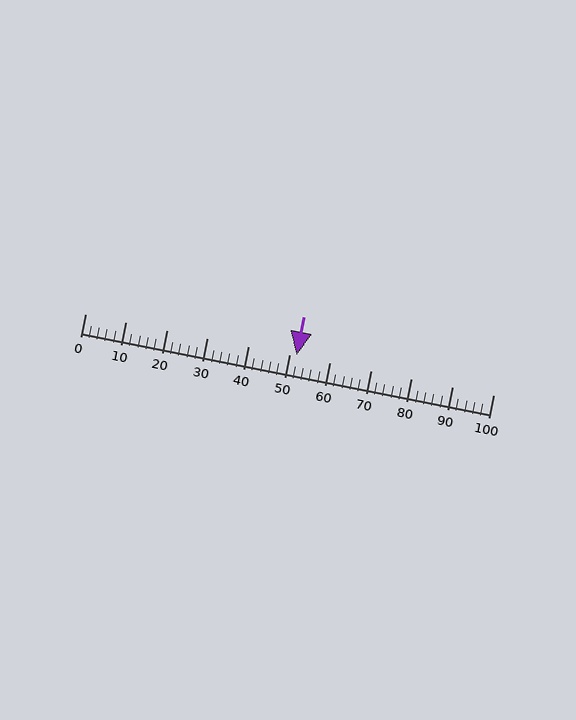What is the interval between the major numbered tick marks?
The major tick marks are spaced 10 units apart.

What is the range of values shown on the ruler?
The ruler shows values from 0 to 100.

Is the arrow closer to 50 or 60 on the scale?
The arrow is closer to 50.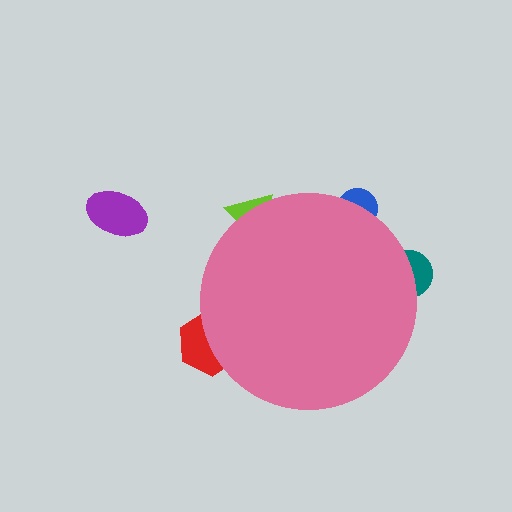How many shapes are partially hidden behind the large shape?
4 shapes are partially hidden.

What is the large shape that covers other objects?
A pink circle.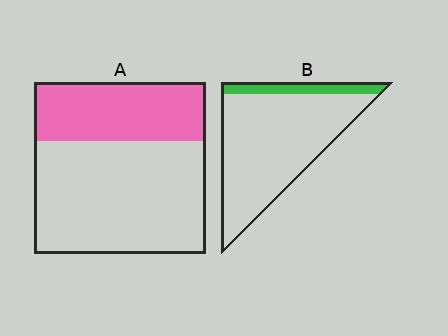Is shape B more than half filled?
No.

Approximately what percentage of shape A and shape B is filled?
A is approximately 35% and B is approximately 15%.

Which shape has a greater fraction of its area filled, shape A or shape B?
Shape A.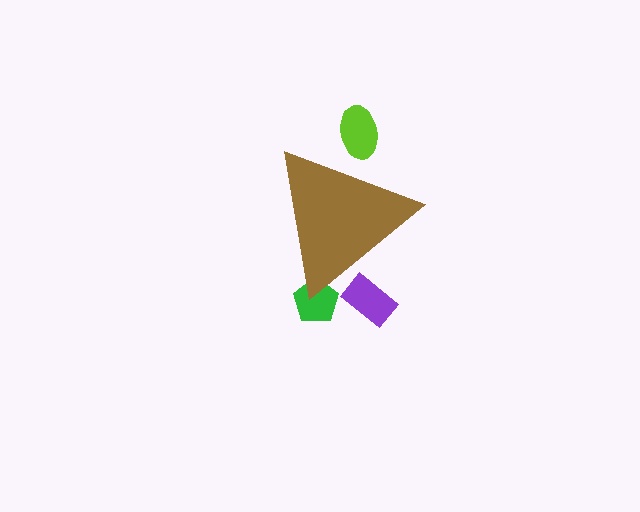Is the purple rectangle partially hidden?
Yes, the purple rectangle is partially hidden behind the brown triangle.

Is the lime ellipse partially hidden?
Yes, the lime ellipse is partially hidden behind the brown triangle.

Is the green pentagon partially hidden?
Yes, the green pentagon is partially hidden behind the brown triangle.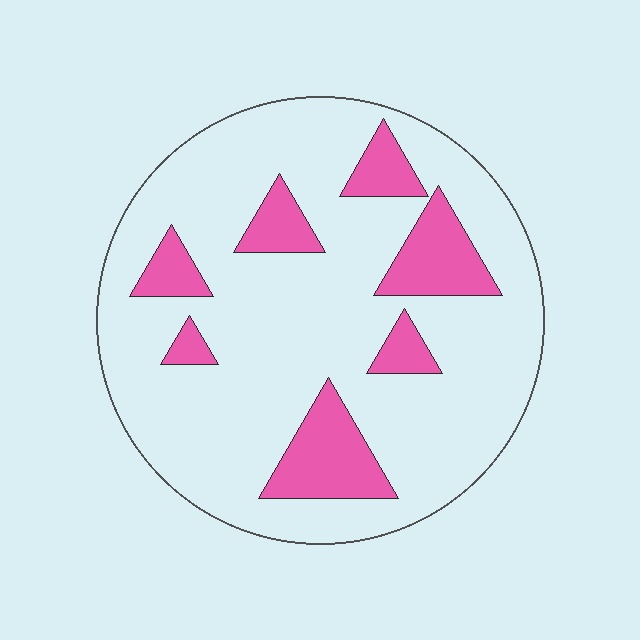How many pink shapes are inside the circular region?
7.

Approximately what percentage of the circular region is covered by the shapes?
Approximately 20%.